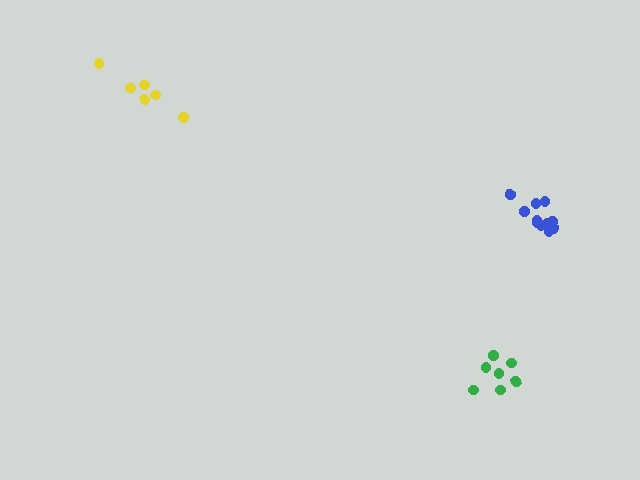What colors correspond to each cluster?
The clusters are colored: blue, yellow, green.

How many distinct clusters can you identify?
There are 3 distinct clusters.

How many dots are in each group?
Group 1: 11 dots, Group 2: 6 dots, Group 3: 7 dots (24 total).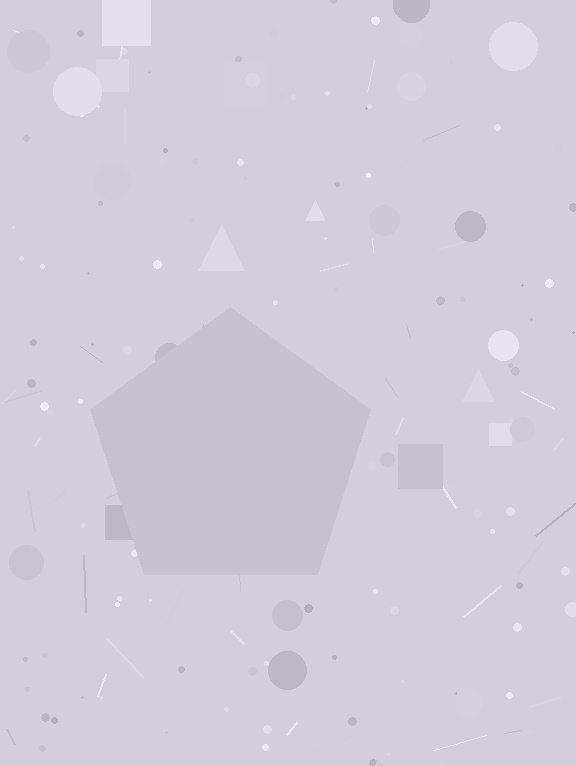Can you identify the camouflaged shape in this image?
The camouflaged shape is a pentagon.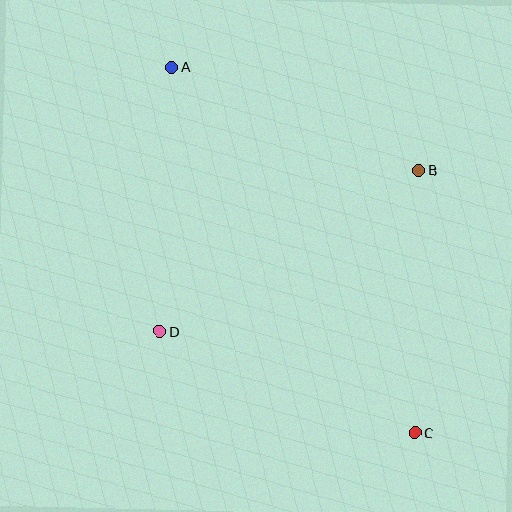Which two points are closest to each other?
Points B and C are closest to each other.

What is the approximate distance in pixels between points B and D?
The distance between B and D is approximately 305 pixels.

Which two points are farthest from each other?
Points A and C are farthest from each other.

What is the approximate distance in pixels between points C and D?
The distance between C and D is approximately 274 pixels.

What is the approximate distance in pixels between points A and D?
The distance between A and D is approximately 265 pixels.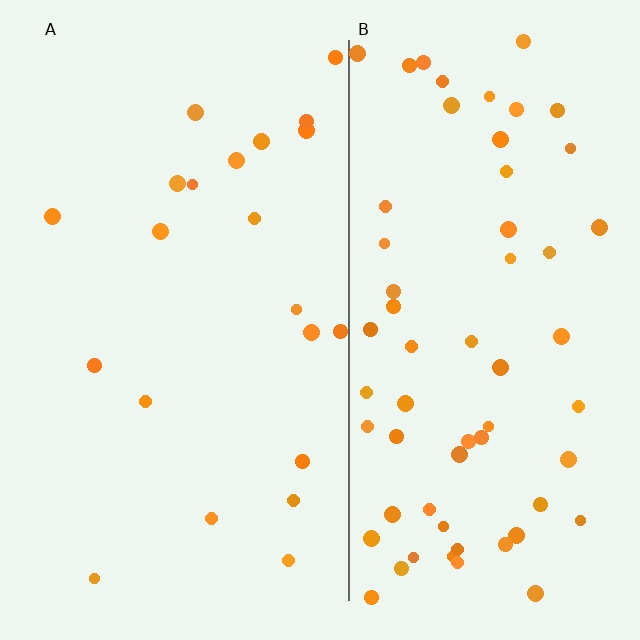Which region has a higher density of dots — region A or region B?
B (the right).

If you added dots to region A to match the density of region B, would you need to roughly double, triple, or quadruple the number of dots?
Approximately triple.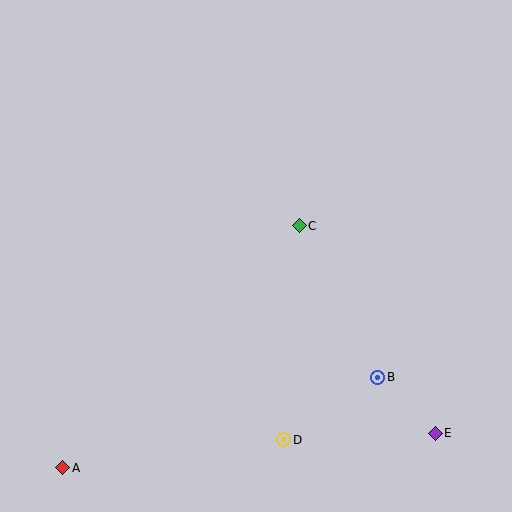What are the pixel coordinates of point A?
Point A is at (63, 468).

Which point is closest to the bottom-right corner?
Point E is closest to the bottom-right corner.